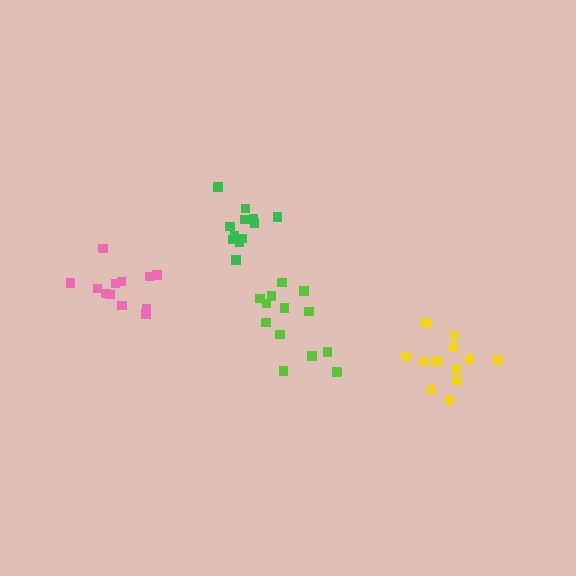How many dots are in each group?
Group 1: 13 dots, Group 2: 13 dots, Group 3: 12 dots, Group 4: 12 dots (50 total).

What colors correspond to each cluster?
The clusters are colored: lime, yellow, pink, green.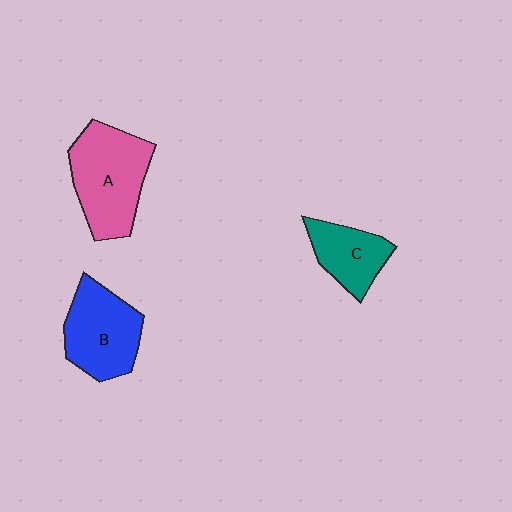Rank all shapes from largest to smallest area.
From largest to smallest: A (pink), B (blue), C (teal).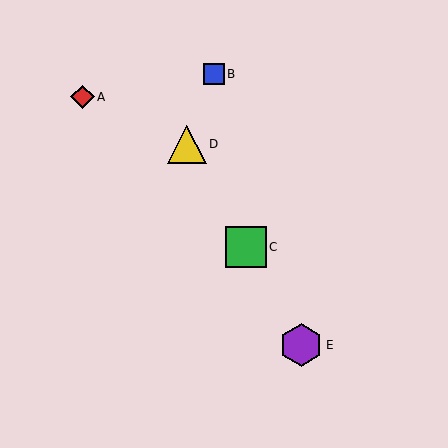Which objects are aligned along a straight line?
Objects C, D, E are aligned along a straight line.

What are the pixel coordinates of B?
Object B is at (214, 74).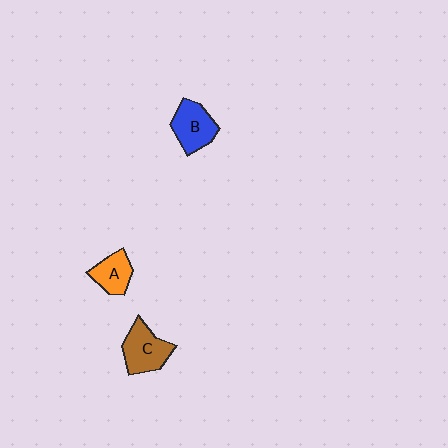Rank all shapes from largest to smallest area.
From largest to smallest: C (brown), B (blue), A (orange).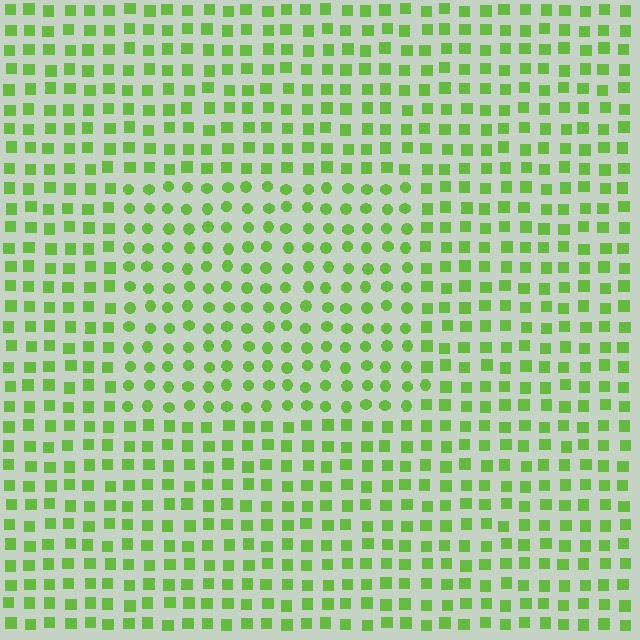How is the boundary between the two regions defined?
The boundary is defined by a change in element shape: circles inside vs. squares outside. All elements share the same color and spacing.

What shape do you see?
I see a rectangle.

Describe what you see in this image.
The image is filled with small lime elements arranged in a uniform grid. A rectangle-shaped region contains circles, while the surrounding area contains squares. The boundary is defined purely by the change in element shape.